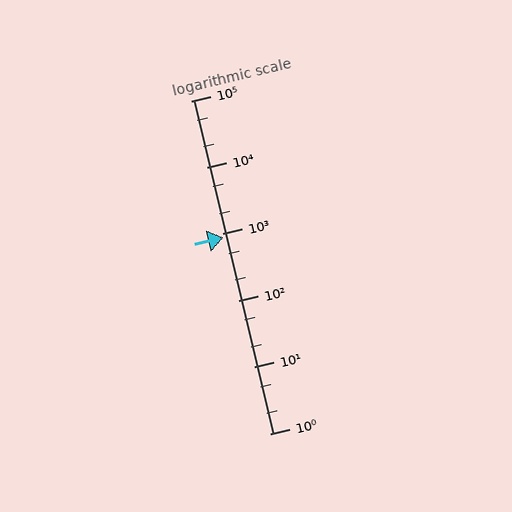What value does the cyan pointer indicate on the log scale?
The pointer indicates approximately 870.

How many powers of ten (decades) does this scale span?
The scale spans 5 decades, from 1 to 100000.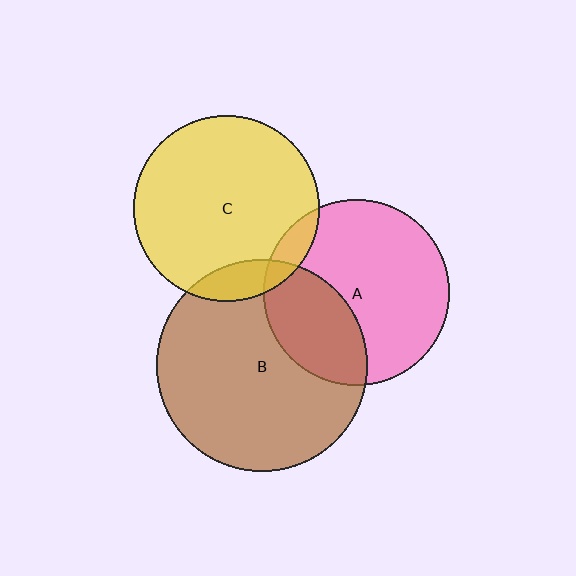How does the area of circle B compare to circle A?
Approximately 1.3 times.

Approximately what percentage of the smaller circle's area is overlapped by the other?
Approximately 10%.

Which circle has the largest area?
Circle B (brown).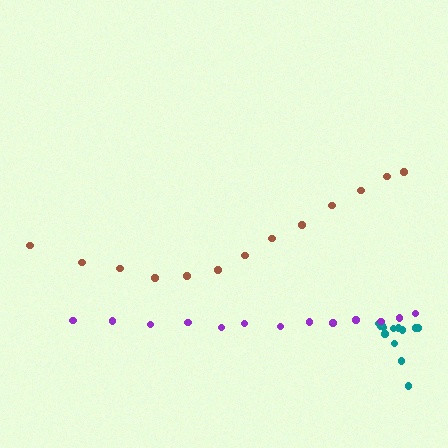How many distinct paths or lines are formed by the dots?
There are 3 distinct paths.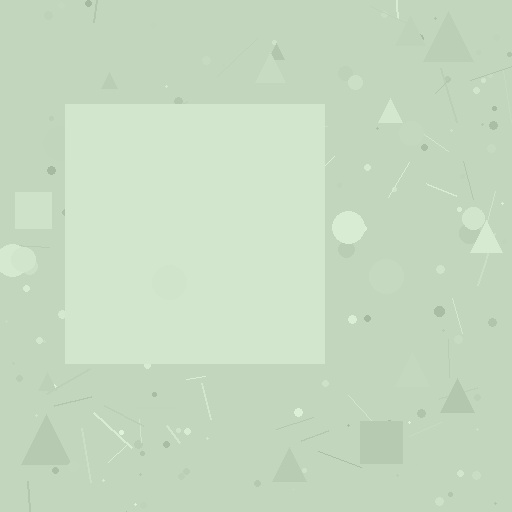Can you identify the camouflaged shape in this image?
The camouflaged shape is a square.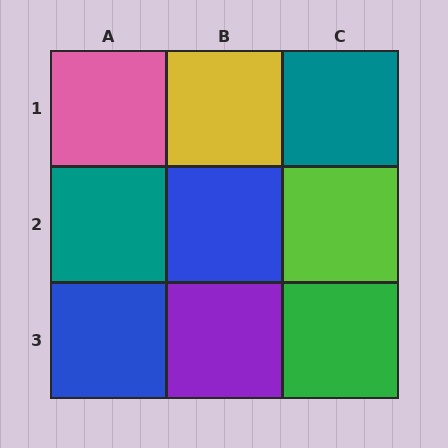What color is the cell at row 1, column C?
Teal.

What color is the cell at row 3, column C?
Green.